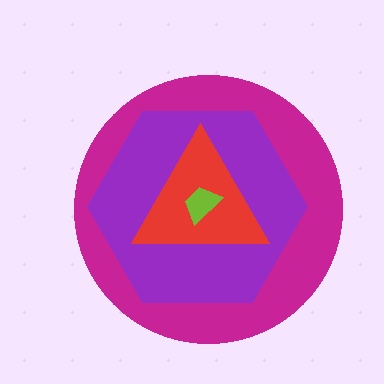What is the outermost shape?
The magenta circle.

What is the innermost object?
The lime trapezoid.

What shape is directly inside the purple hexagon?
The red triangle.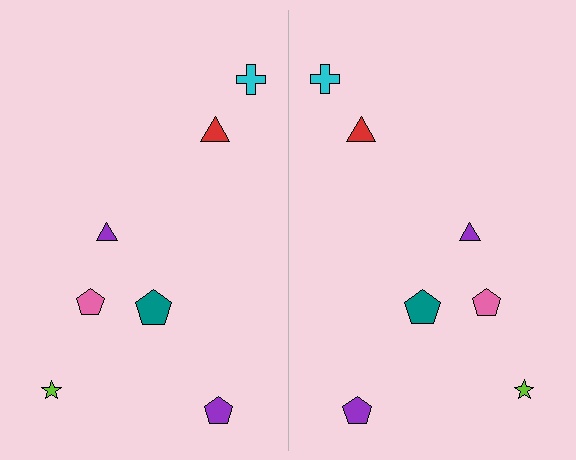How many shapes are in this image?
There are 14 shapes in this image.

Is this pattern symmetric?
Yes, this pattern has bilateral (reflection) symmetry.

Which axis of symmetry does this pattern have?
The pattern has a vertical axis of symmetry running through the center of the image.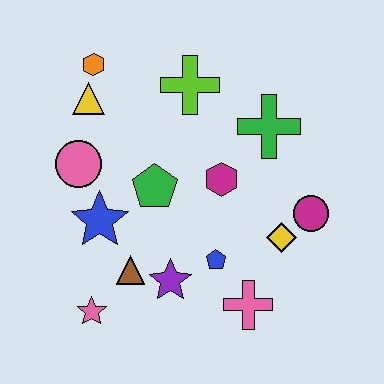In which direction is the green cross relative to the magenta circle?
The green cross is above the magenta circle.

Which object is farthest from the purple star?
The orange hexagon is farthest from the purple star.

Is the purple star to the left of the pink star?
No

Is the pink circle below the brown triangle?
No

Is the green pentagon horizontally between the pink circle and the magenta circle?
Yes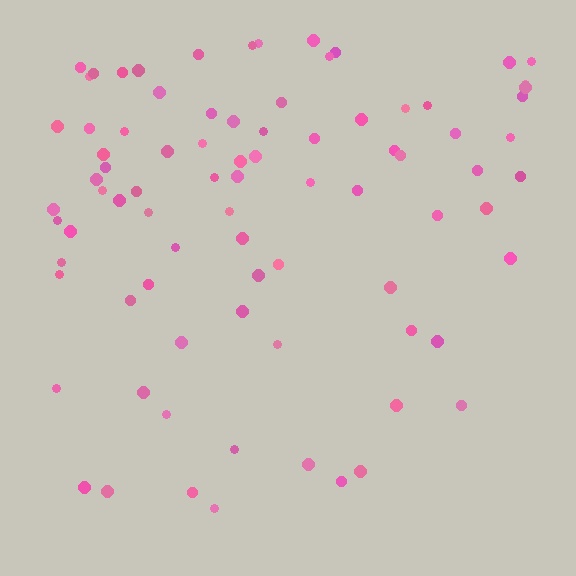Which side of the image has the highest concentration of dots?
The top.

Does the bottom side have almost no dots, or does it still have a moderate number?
Still a moderate number, just noticeably fewer than the top.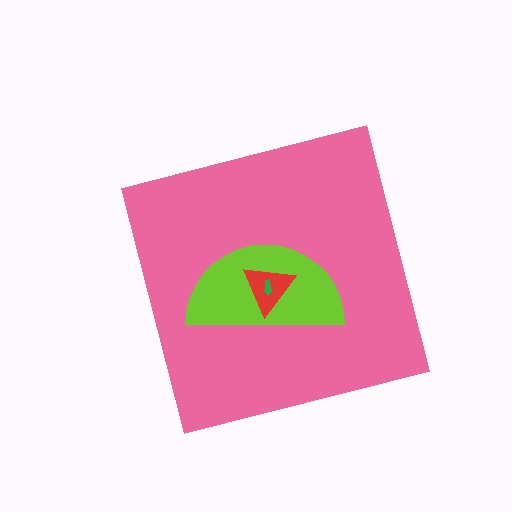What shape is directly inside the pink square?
The lime semicircle.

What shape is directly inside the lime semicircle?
The red triangle.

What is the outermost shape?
The pink square.